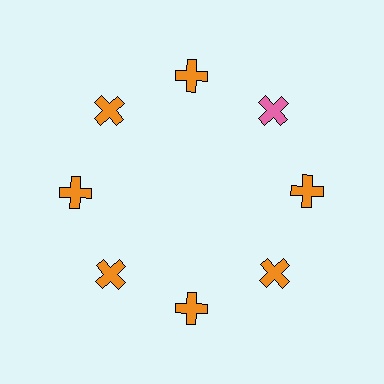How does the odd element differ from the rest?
It has a different color: pink instead of orange.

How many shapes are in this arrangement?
There are 8 shapes arranged in a ring pattern.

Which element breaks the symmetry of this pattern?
The pink cross at roughly the 2 o'clock position breaks the symmetry. All other shapes are orange crosses.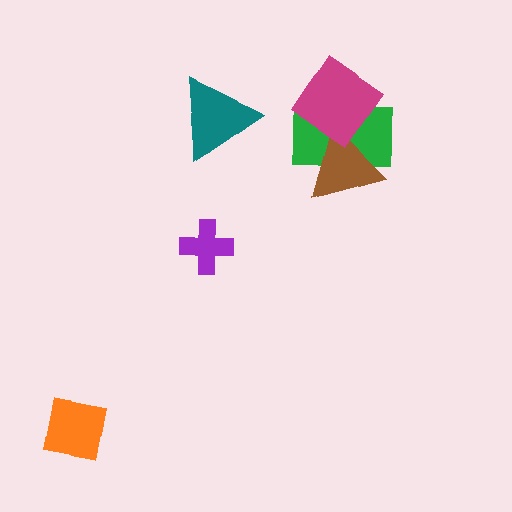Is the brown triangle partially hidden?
Yes, it is partially covered by another shape.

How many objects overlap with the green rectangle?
2 objects overlap with the green rectangle.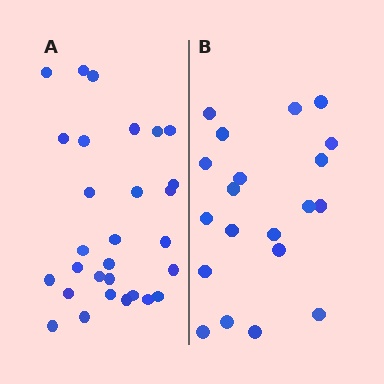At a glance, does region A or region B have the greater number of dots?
Region A (the left region) has more dots.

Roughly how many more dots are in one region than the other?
Region A has roughly 8 or so more dots than region B.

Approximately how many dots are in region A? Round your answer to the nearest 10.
About 30 dots. (The exact count is 29, which rounds to 30.)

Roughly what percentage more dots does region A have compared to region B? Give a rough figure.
About 45% more.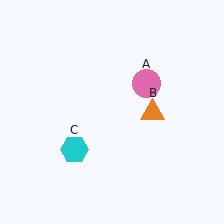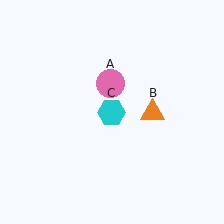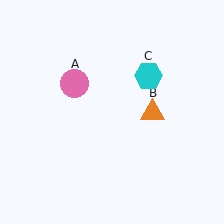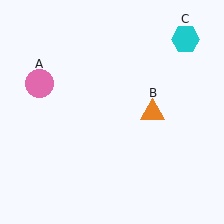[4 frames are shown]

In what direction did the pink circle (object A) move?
The pink circle (object A) moved left.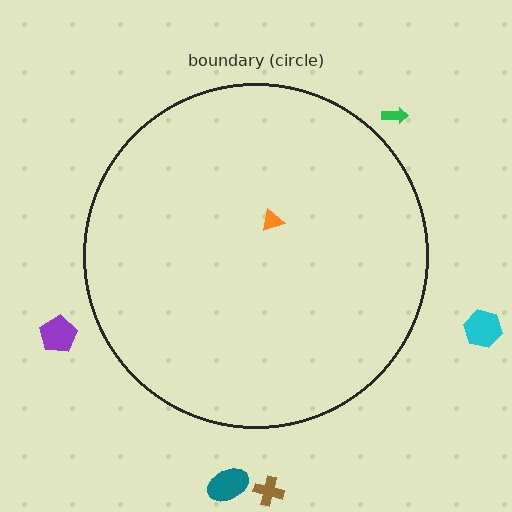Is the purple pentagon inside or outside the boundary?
Outside.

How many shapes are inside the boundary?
1 inside, 5 outside.